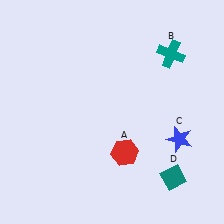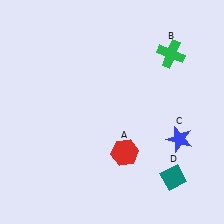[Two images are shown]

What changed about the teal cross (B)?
In Image 1, B is teal. In Image 2, it changed to green.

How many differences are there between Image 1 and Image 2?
There is 1 difference between the two images.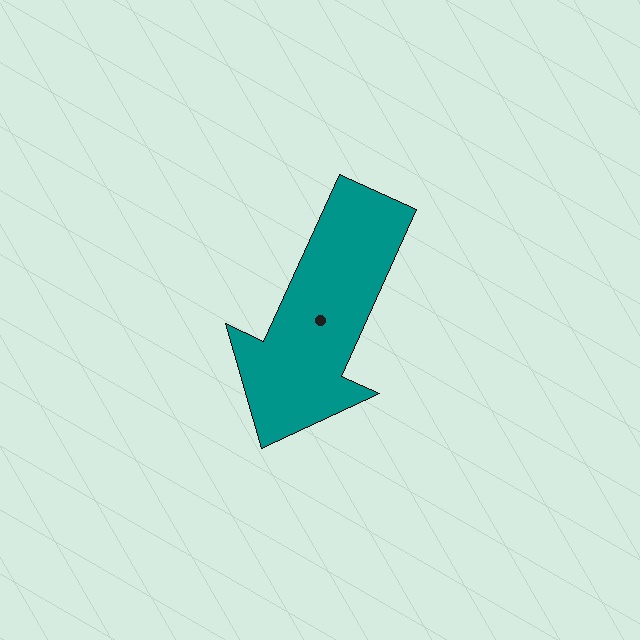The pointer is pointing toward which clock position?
Roughly 7 o'clock.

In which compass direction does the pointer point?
Southwest.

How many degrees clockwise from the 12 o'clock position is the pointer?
Approximately 204 degrees.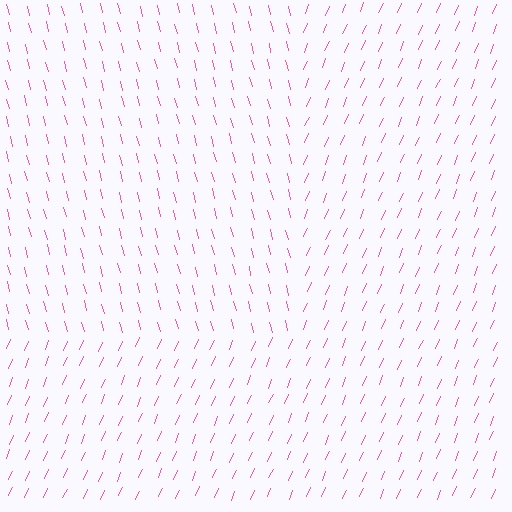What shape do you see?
I see a rectangle.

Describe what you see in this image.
The image is filled with small pink line segments. A rectangle region in the image has lines oriented differently from the surrounding lines, creating a visible texture boundary.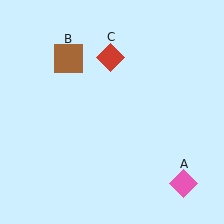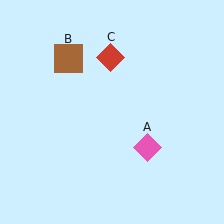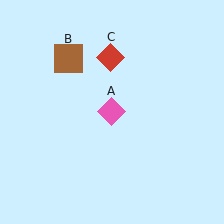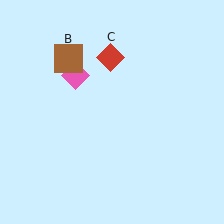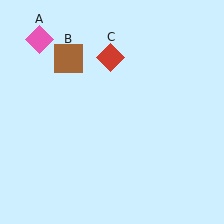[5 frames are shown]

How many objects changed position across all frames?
1 object changed position: pink diamond (object A).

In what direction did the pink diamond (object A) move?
The pink diamond (object A) moved up and to the left.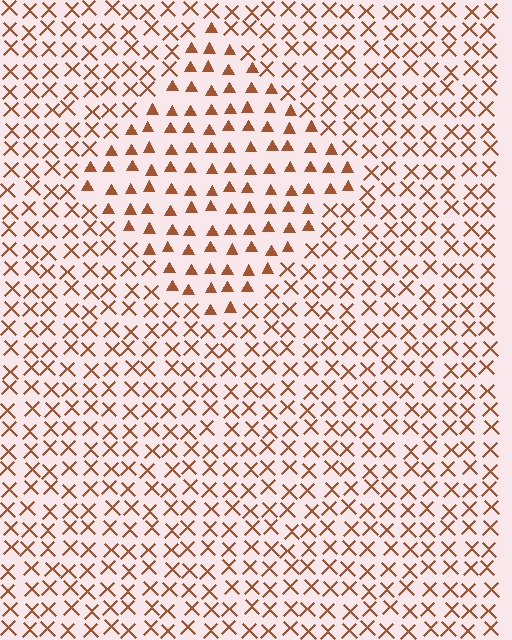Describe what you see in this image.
The image is filled with small brown elements arranged in a uniform grid. A diamond-shaped region contains triangles, while the surrounding area contains X marks. The boundary is defined purely by the change in element shape.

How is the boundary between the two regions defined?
The boundary is defined by a change in element shape: triangles inside vs. X marks outside. All elements share the same color and spacing.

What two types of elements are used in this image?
The image uses triangles inside the diamond region and X marks outside it.